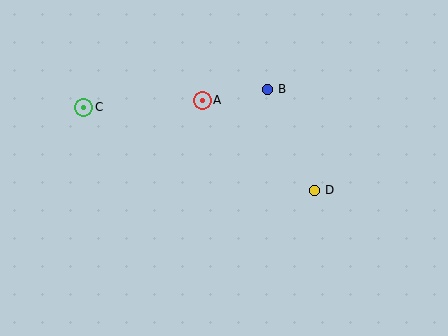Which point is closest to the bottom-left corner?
Point C is closest to the bottom-left corner.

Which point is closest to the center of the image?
Point A at (202, 100) is closest to the center.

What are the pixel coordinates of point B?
Point B is at (267, 89).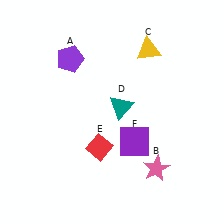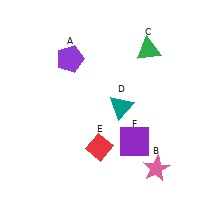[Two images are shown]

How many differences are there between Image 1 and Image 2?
There is 1 difference between the two images.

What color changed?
The triangle (C) changed from yellow in Image 1 to green in Image 2.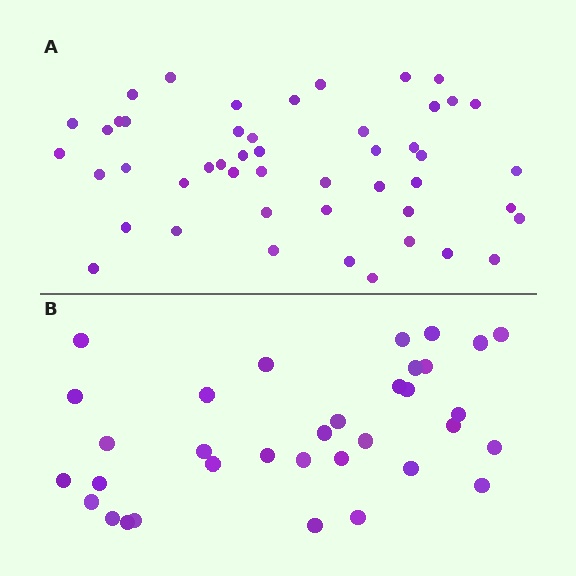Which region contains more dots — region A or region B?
Region A (the top region) has more dots.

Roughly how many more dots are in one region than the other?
Region A has approximately 15 more dots than region B.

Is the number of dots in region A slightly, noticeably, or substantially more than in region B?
Region A has noticeably more, but not dramatically so. The ratio is roughly 1.4 to 1.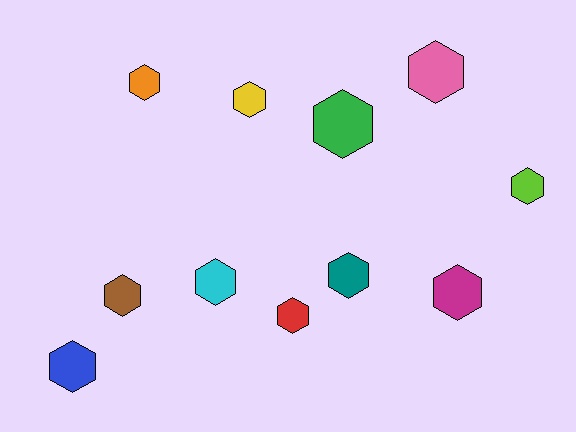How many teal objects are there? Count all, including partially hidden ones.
There is 1 teal object.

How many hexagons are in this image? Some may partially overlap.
There are 11 hexagons.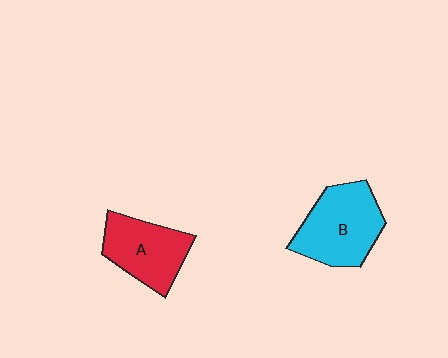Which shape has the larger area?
Shape B (cyan).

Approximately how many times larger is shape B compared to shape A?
Approximately 1.2 times.